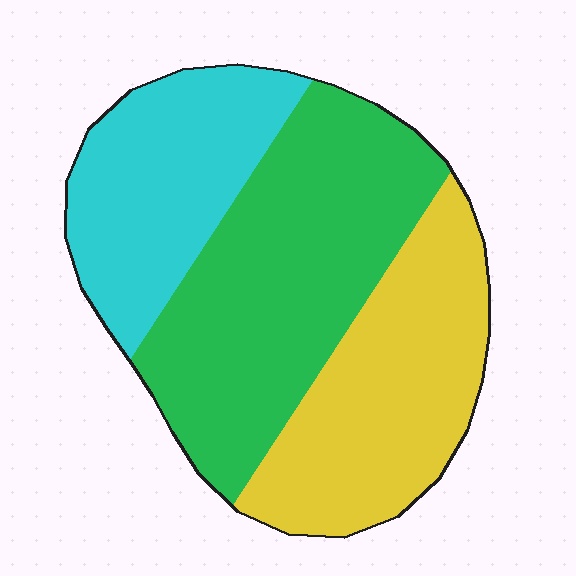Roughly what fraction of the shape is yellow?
Yellow covers around 30% of the shape.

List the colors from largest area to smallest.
From largest to smallest: green, yellow, cyan.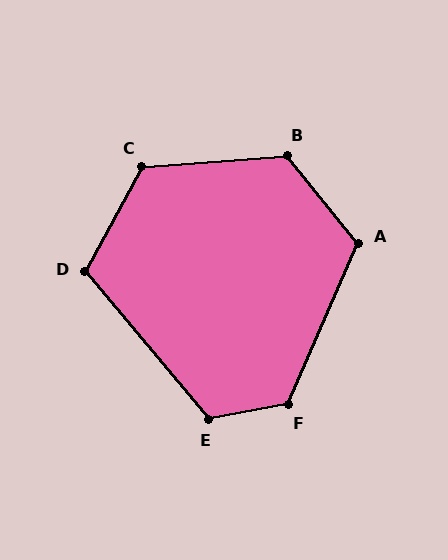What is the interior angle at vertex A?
Approximately 117 degrees (obtuse).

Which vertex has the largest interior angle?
B, at approximately 125 degrees.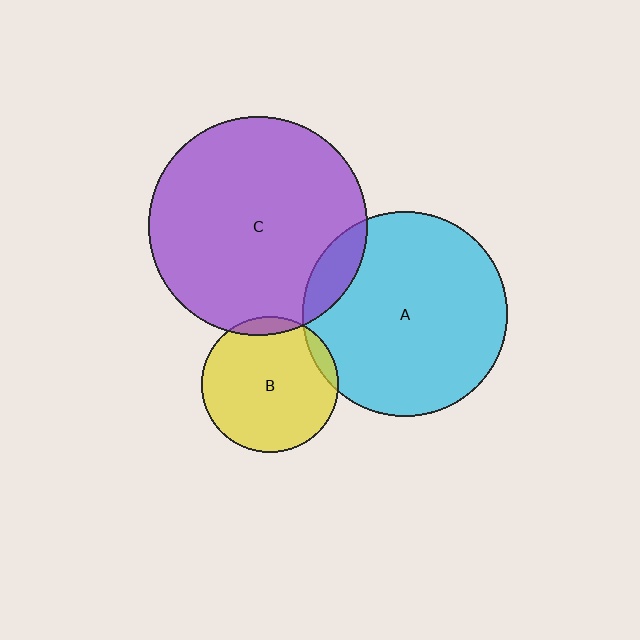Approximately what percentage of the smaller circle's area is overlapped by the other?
Approximately 5%.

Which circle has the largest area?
Circle C (purple).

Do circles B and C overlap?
Yes.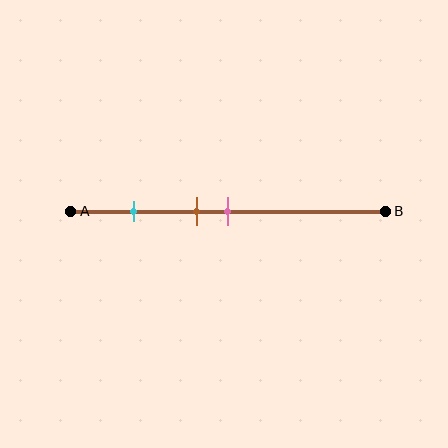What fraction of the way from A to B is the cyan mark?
The cyan mark is approximately 20% (0.2) of the way from A to B.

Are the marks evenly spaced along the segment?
No, the marks are not evenly spaced.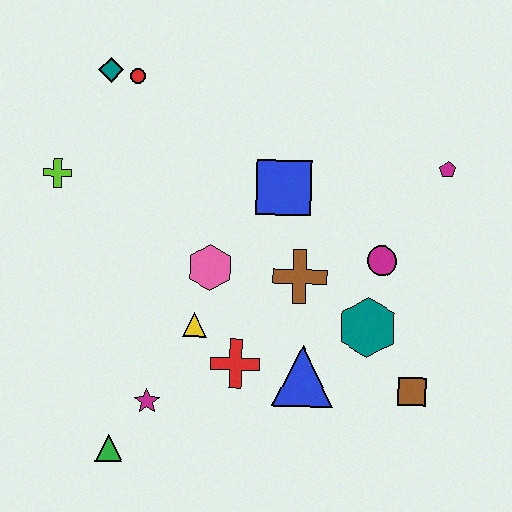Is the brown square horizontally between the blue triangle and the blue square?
No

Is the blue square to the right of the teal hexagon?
No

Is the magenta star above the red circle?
No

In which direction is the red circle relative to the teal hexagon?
The red circle is above the teal hexagon.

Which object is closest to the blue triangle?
The red cross is closest to the blue triangle.